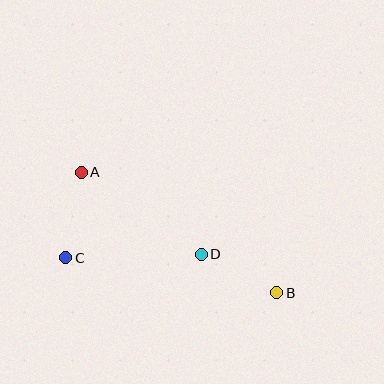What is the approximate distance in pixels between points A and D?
The distance between A and D is approximately 145 pixels.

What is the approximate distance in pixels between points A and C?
The distance between A and C is approximately 87 pixels.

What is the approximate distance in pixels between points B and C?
The distance between B and C is approximately 214 pixels.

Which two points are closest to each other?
Points B and D are closest to each other.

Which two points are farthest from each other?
Points A and B are farthest from each other.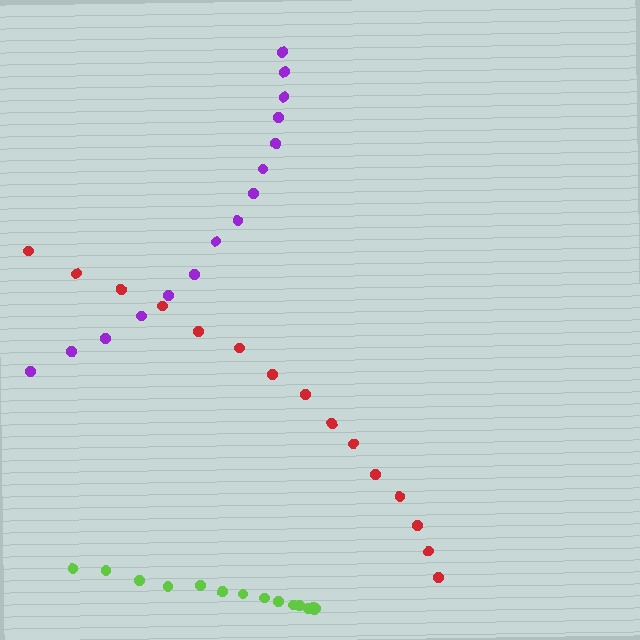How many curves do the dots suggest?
There are 3 distinct paths.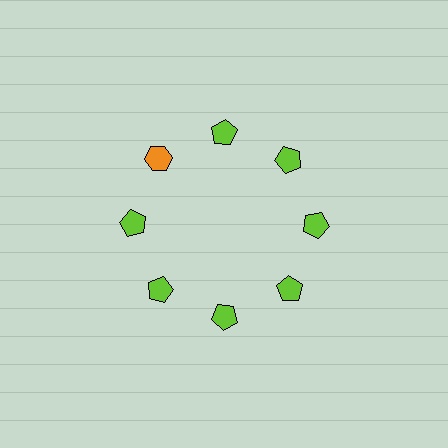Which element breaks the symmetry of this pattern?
The orange hexagon at roughly the 10 o'clock position breaks the symmetry. All other shapes are lime pentagons.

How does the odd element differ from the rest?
It differs in both color (orange instead of lime) and shape (hexagon instead of pentagon).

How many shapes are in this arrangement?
There are 8 shapes arranged in a ring pattern.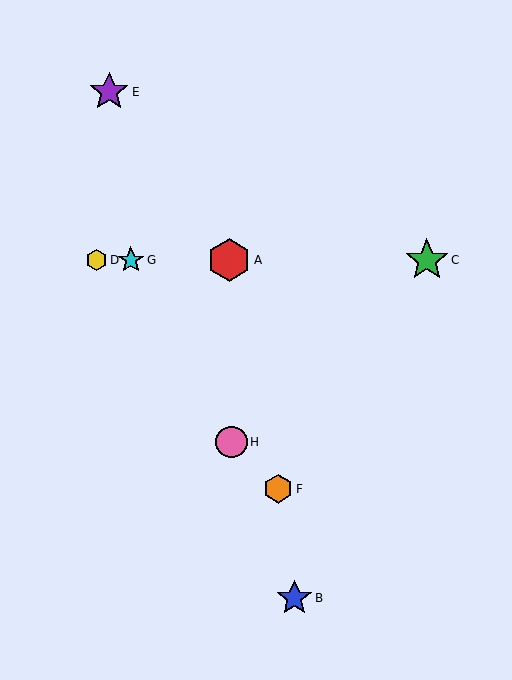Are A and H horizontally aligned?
No, A is at y≈260 and H is at y≈442.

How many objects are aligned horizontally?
4 objects (A, C, D, G) are aligned horizontally.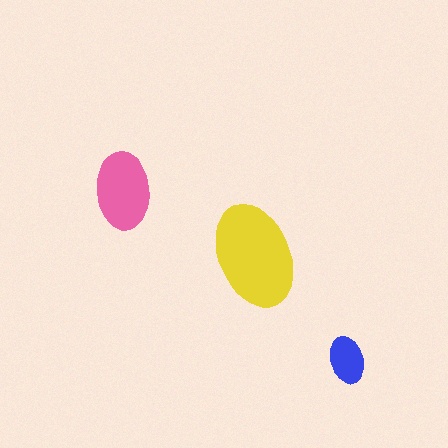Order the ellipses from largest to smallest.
the yellow one, the pink one, the blue one.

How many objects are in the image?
There are 3 objects in the image.